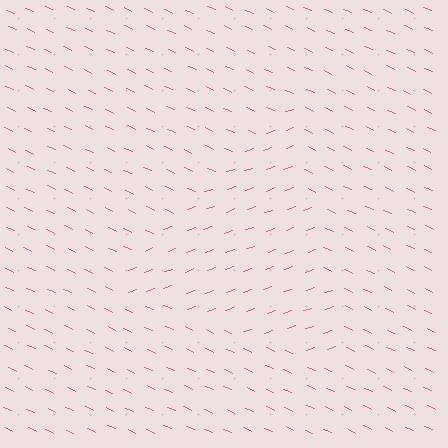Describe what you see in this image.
The image is filled with small pink line segments. A triangle region in the image has lines oriented differently from the surrounding lines, creating a visible texture boundary.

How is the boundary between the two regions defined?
The boundary is defined purely by a change in line orientation (approximately 45 degrees difference). All lines are the same color and thickness.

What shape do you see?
I see a triangle.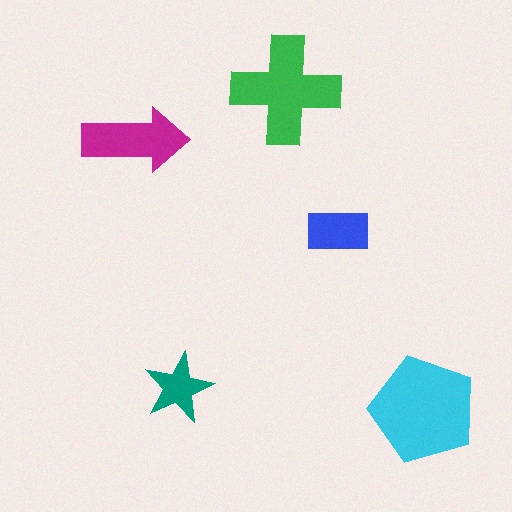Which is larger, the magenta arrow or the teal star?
The magenta arrow.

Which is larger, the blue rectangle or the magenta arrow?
The magenta arrow.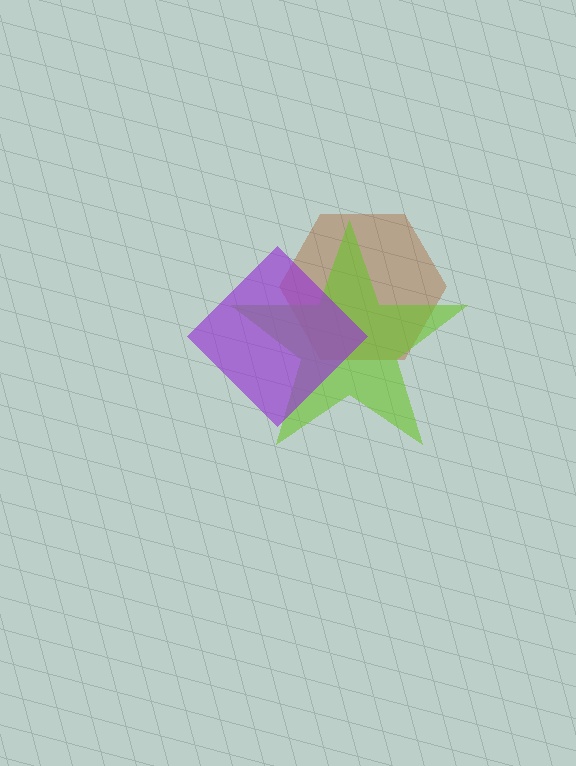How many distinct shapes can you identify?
There are 3 distinct shapes: a brown hexagon, a lime star, a purple diamond.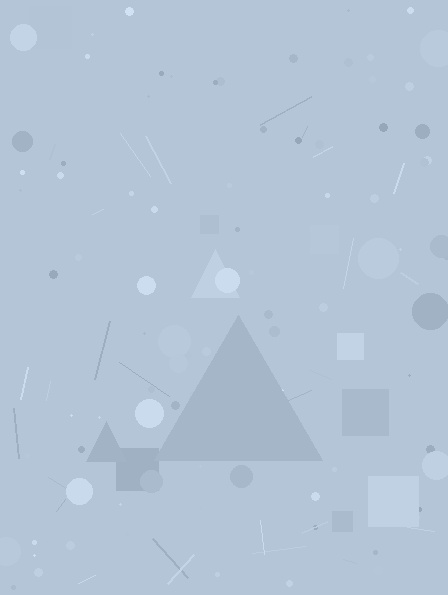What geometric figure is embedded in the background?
A triangle is embedded in the background.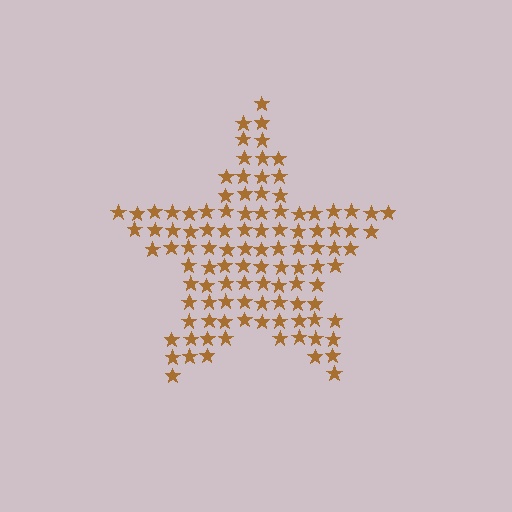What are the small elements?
The small elements are stars.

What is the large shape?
The large shape is a star.